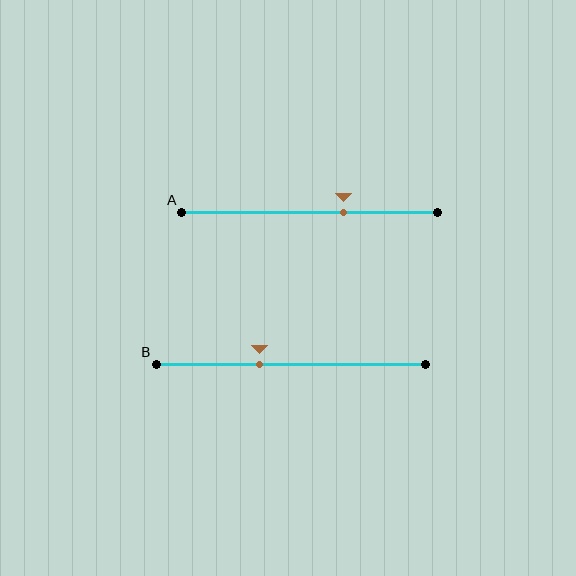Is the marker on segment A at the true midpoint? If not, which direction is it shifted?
No, the marker on segment A is shifted to the right by about 13% of the segment length.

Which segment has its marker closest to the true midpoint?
Segment B has its marker closest to the true midpoint.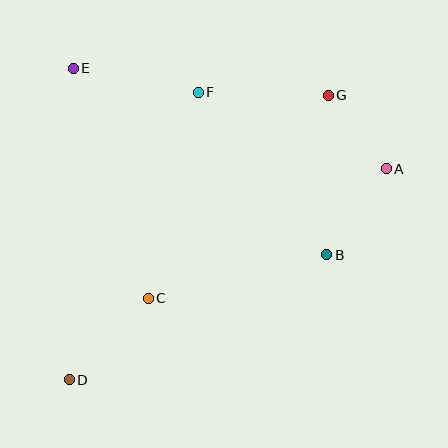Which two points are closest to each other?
Points A and G are closest to each other.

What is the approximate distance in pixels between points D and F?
The distance between D and F is approximately 315 pixels.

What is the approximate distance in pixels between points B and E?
The distance between B and E is approximately 315 pixels.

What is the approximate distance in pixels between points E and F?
The distance between E and F is approximately 127 pixels.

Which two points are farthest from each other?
Points D and G are farthest from each other.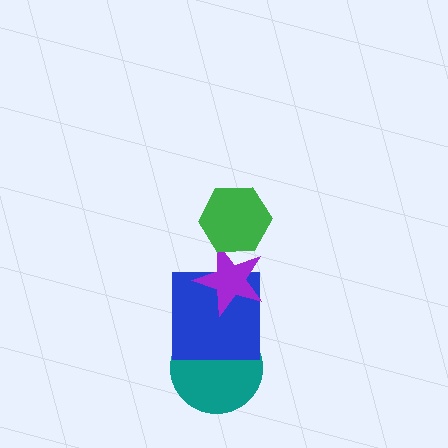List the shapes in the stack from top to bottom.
From top to bottom: the green hexagon, the purple star, the blue square, the teal circle.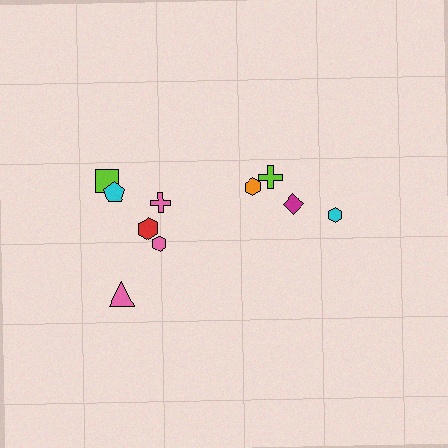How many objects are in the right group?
There are 4 objects.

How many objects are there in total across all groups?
There are 10 objects.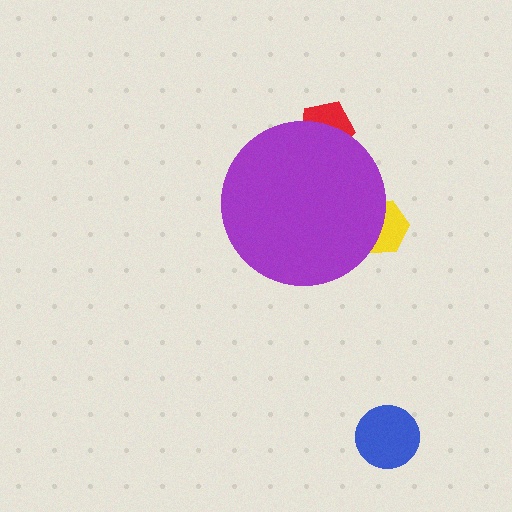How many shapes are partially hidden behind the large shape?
2 shapes are partially hidden.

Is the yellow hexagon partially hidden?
Yes, the yellow hexagon is partially hidden behind the purple circle.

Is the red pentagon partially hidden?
Yes, the red pentagon is partially hidden behind the purple circle.